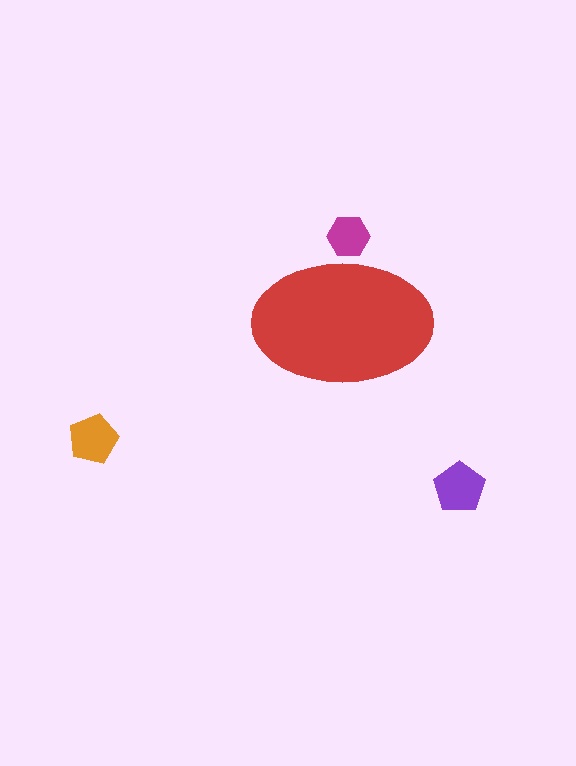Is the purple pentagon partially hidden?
No, the purple pentagon is fully visible.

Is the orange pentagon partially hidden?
No, the orange pentagon is fully visible.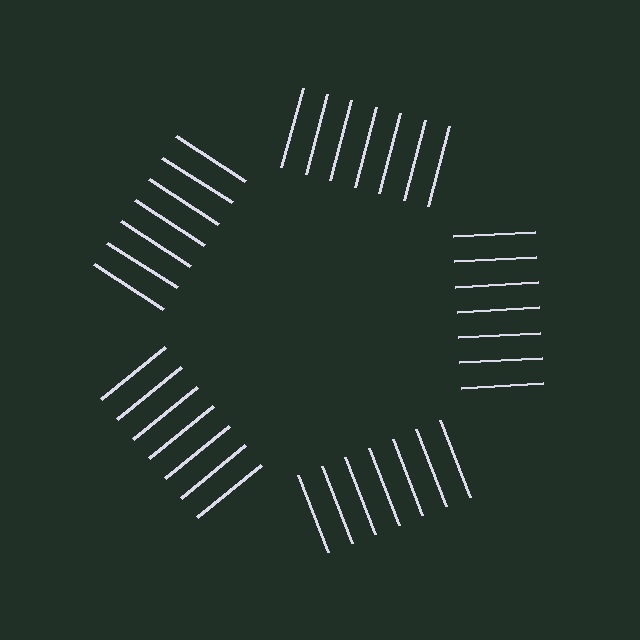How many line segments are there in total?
35 — 7 along each of the 5 edges.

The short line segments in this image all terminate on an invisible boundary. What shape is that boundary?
An illusory pentagon — the line segments terminate on its edges but no continuous stroke is drawn.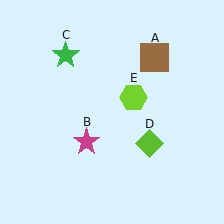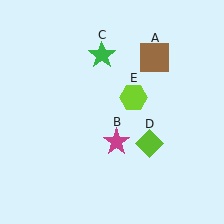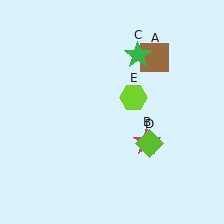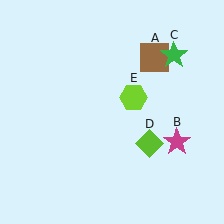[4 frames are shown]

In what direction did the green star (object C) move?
The green star (object C) moved right.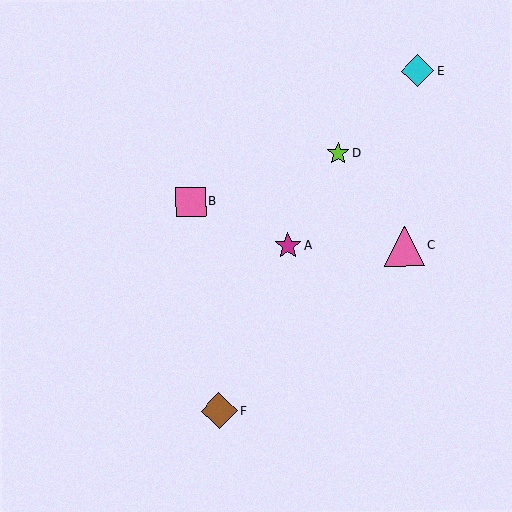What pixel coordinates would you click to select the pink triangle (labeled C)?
Click at (404, 246) to select the pink triangle C.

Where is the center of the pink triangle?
The center of the pink triangle is at (404, 246).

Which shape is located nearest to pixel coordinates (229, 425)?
The brown diamond (labeled F) at (219, 411) is nearest to that location.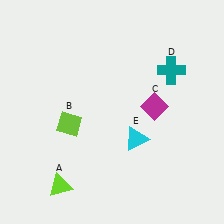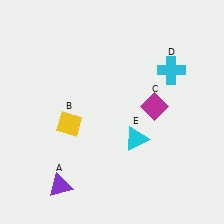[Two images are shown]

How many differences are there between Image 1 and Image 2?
There are 3 differences between the two images.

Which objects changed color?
A changed from lime to purple. B changed from lime to yellow. D changed from teal to cyan.